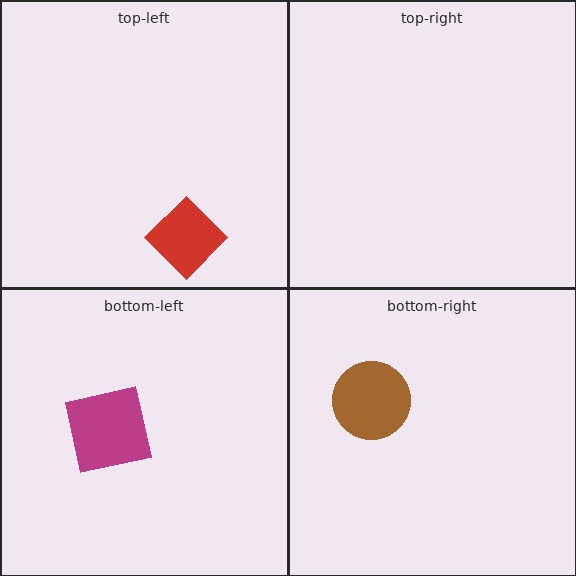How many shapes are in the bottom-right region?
1.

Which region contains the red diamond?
The top-left region.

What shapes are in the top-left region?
The red diamond.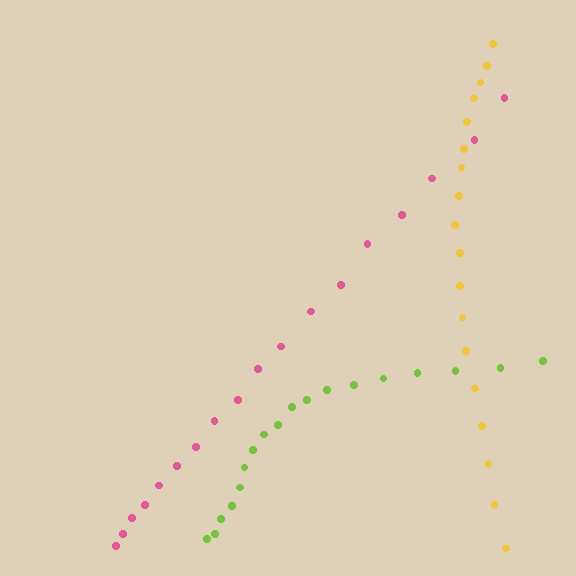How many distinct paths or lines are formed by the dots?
There are 3 distinct paths.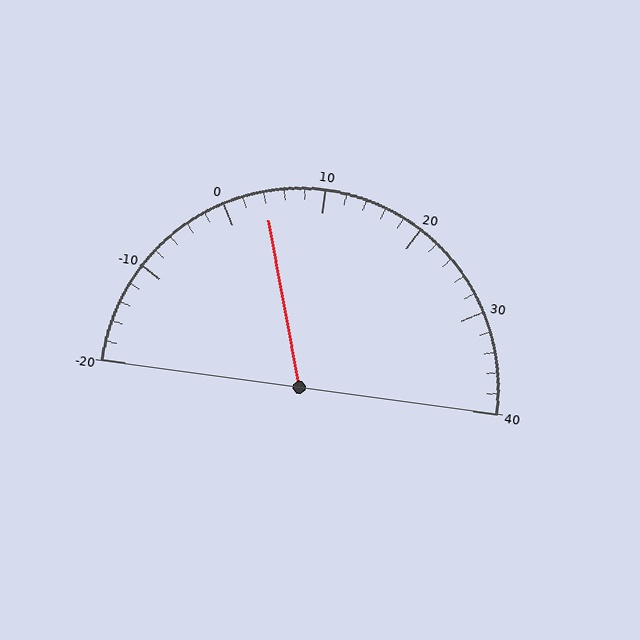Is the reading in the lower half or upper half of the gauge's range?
The reading is in the lower half of the range (-20 to 40).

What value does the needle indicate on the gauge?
The needle indicates approximately 4.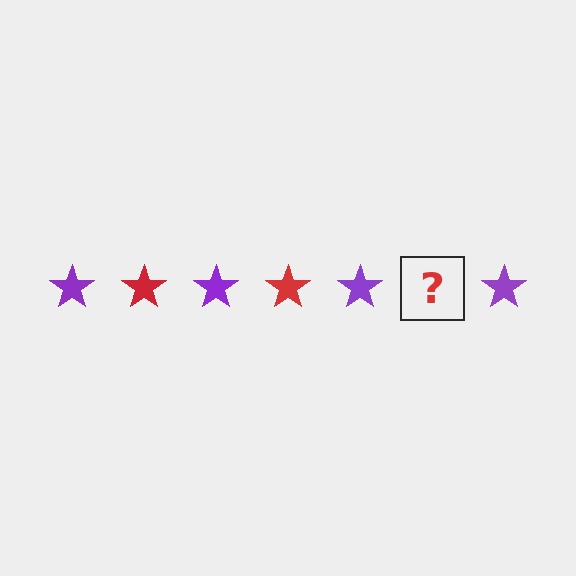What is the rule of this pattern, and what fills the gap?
The rule is that the pattern cycles through purple, red stars. The gap should be filled with a red star.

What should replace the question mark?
The question mark should be replaced with a red star.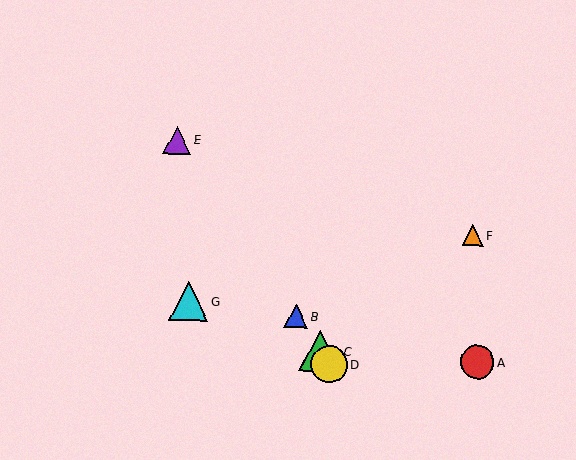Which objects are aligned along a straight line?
Objects B, C, D, E are aligned along a straight line.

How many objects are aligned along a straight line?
4 objects (B, C, D, E) are aligned along a straight line.